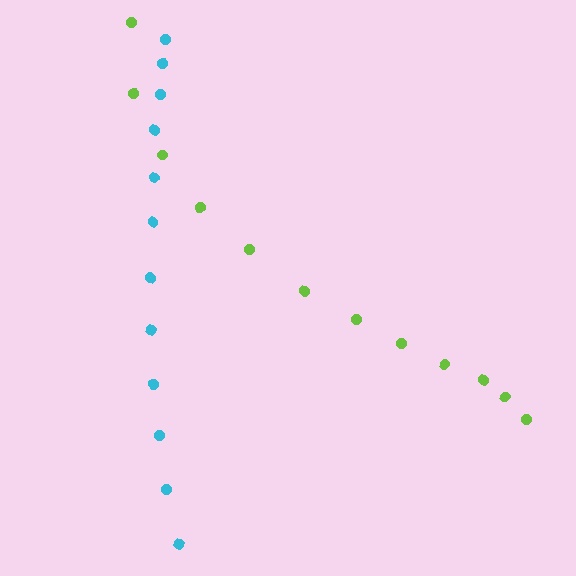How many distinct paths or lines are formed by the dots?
There are 2 distinct paths.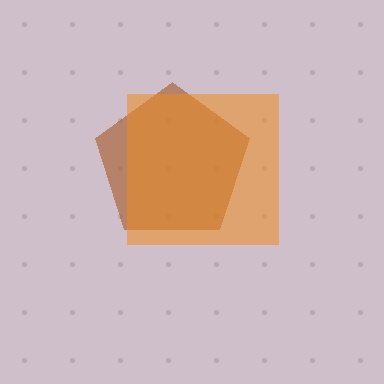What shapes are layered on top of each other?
The layered shapes are: a brown pentagon, an orange square.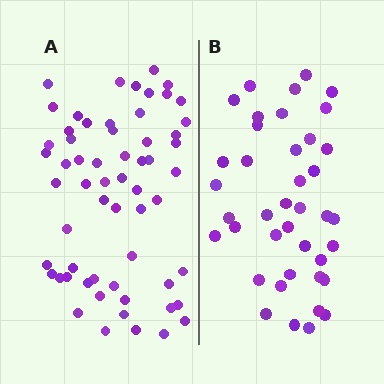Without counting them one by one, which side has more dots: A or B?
Region A (the left region) has more dots.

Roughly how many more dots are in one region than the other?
Region A has approximately 20 more dots than region B.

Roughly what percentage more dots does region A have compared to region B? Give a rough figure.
About 50% more.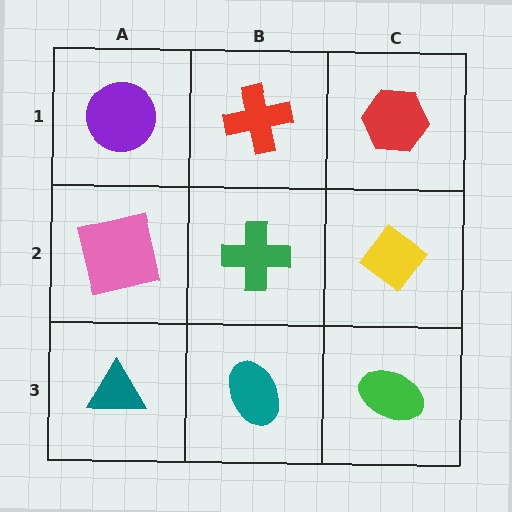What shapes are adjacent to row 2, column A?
A purple circle (row 1, column A), a teal triangle (row 3, column A), a green cross (row 2, column B).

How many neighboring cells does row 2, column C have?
3.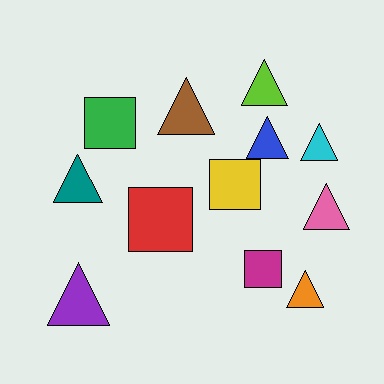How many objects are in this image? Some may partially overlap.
There are 12 objects.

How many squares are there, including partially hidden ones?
There are 4 squares.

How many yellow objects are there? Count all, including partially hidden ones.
There is 1 yellow object.